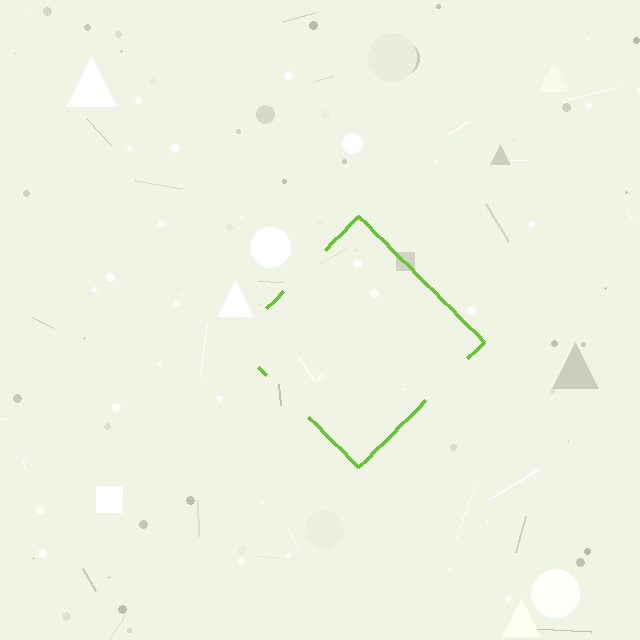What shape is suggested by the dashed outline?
The dashed outline suggests a diamond.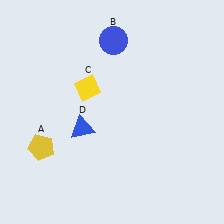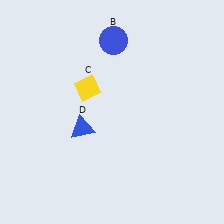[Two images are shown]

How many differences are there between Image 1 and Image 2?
There is 1 difference between the two images.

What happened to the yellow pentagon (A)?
The yellow pentagon (A) was removed in Image 2. It was in the bottom-left area of Image 1.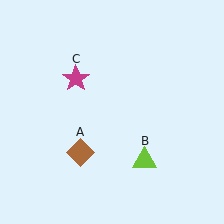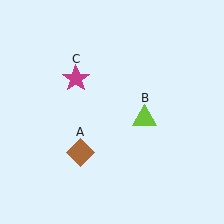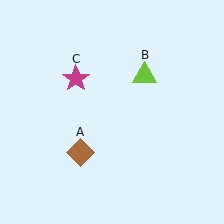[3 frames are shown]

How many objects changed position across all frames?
1 object changed position: lime triangle (object B).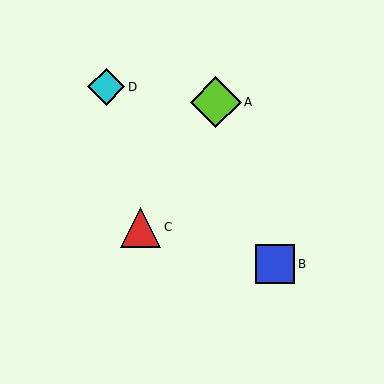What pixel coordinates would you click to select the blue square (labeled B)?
Click at (275, 264) to select the blue square B.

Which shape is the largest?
The lime diamond (labeled A) is the largest.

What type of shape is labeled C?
Shape C is a red triangle.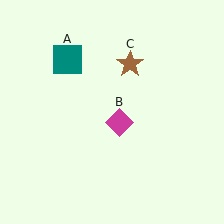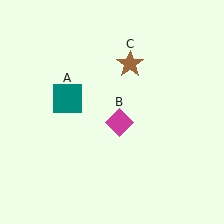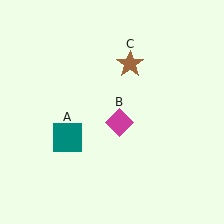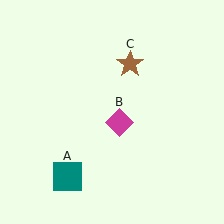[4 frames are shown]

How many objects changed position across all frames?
1 object changed position: teal square (object A).